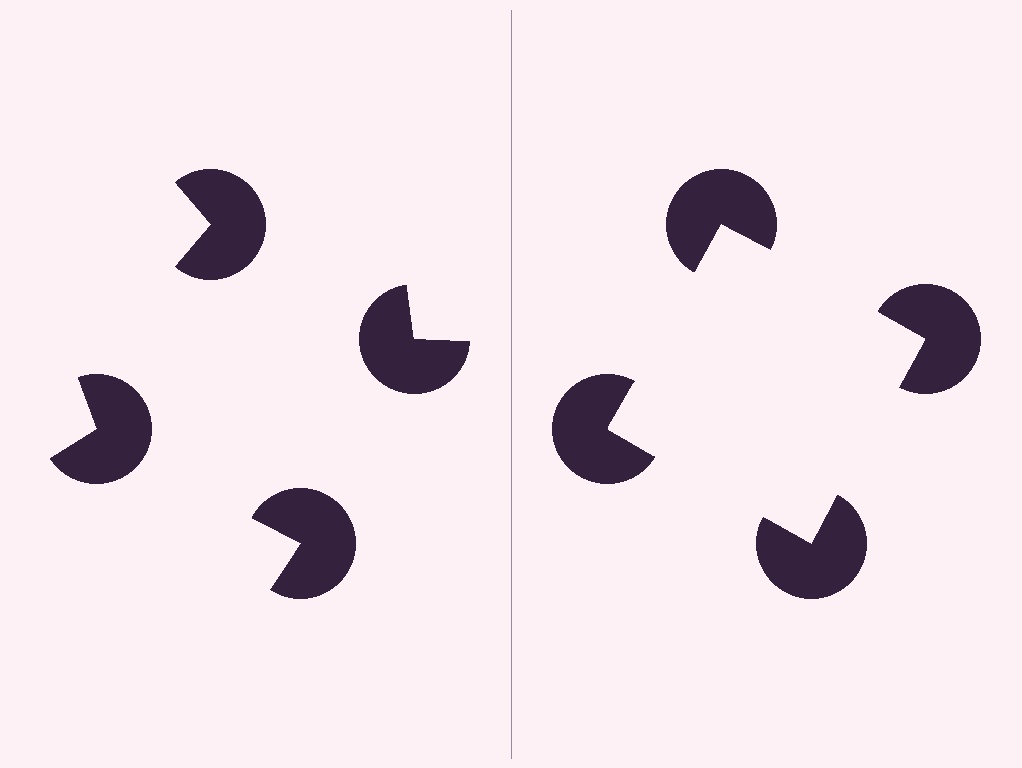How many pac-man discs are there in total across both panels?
8 — 4 on each side.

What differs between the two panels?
The pac-man discs are positioned identically on both sides; only the wedge orientations differ. On the right they align to a square; on the left they are misaligned.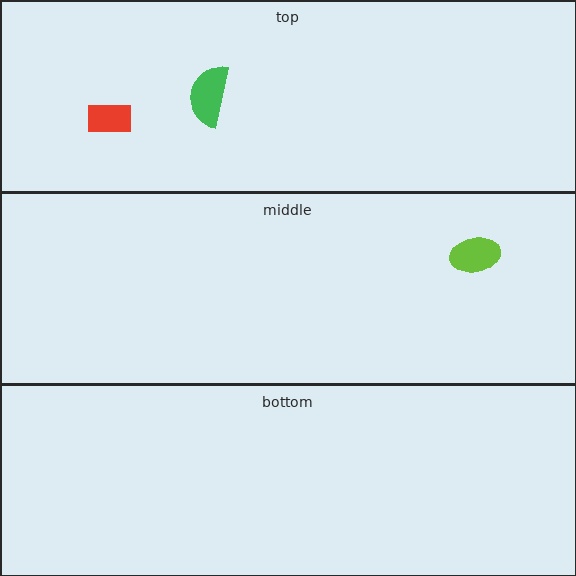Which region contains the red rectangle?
The top region.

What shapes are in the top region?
The red rectangle, the green semicircle.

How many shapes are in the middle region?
1.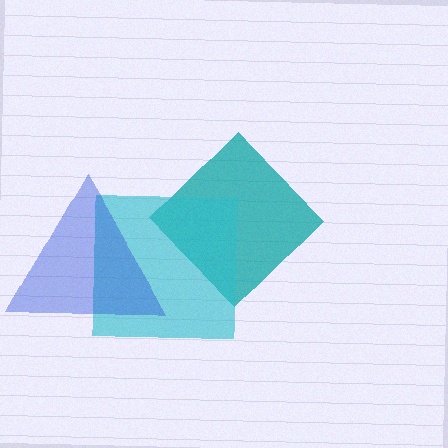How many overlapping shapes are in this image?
There are 3 overlapping shapes in the image.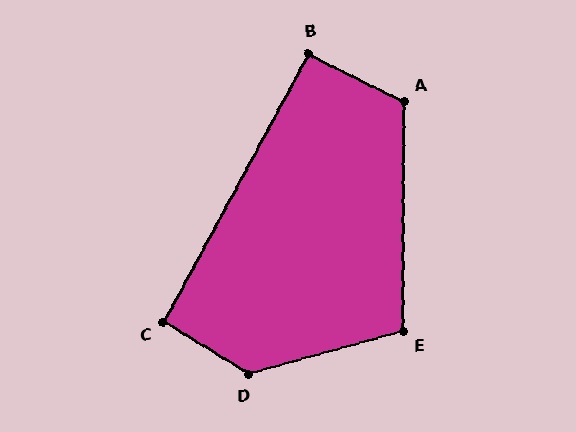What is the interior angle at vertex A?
Approximately 116 degrees (obtuse).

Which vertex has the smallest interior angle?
B, at approximately 92 degrees.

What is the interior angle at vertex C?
Approximately 93 degrees (approximately right).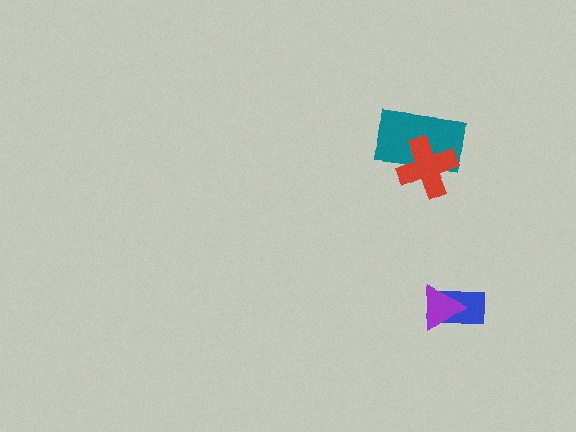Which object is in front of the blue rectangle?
The purple triangle is in front of the blue rectangle.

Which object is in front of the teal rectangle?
The red cross is in front of the teal rectangle.